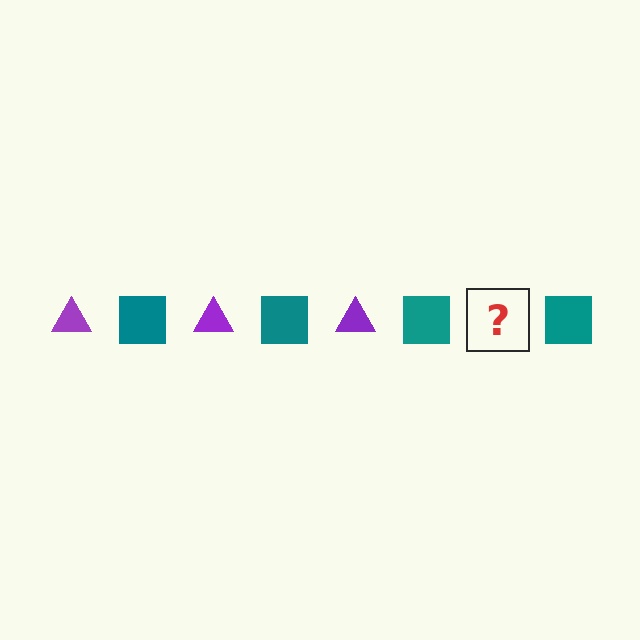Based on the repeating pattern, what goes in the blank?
The blank should be a purple triangle.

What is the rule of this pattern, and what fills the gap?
The rule is that the pattern alternates between purple triangle and teal square. The gap should be filled with a purple triangle.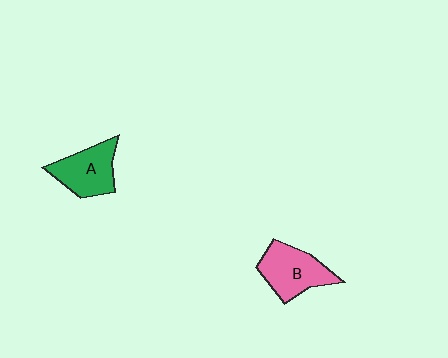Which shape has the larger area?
Shape B (pink).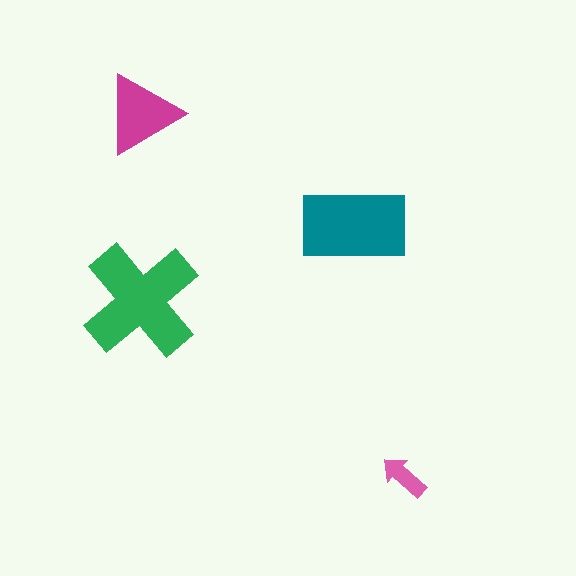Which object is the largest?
The green cross.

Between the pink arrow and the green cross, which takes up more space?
The green cross.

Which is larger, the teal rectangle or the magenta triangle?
The teal rectangle.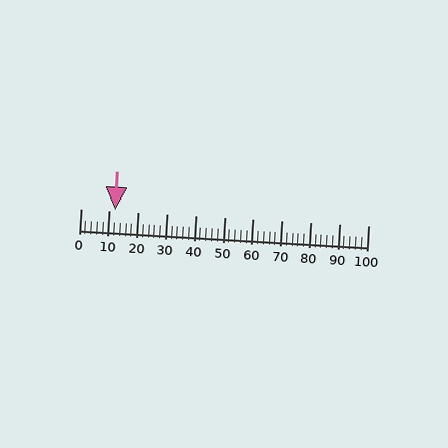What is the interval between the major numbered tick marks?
The major tick marks are spaced 10 units apart.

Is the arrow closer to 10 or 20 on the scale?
The arrow is closer to 10.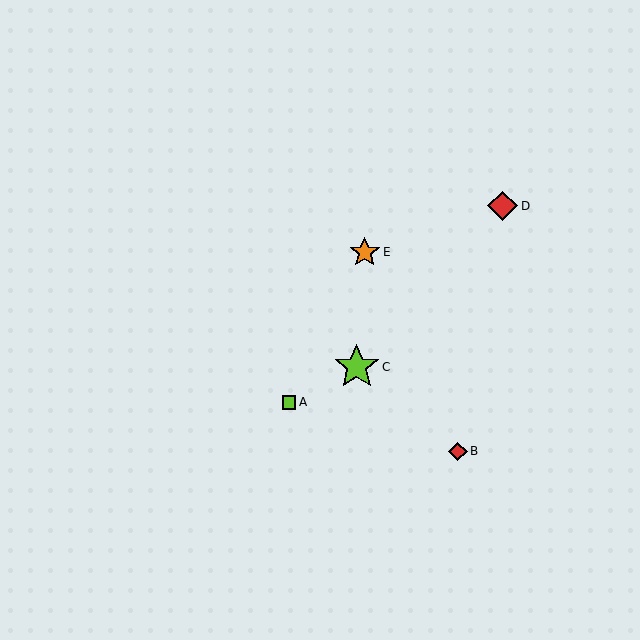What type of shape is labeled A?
Shape A is a lime square.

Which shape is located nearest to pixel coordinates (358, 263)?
The orange star (labeled E) at (365, 252) is nearest to that location.